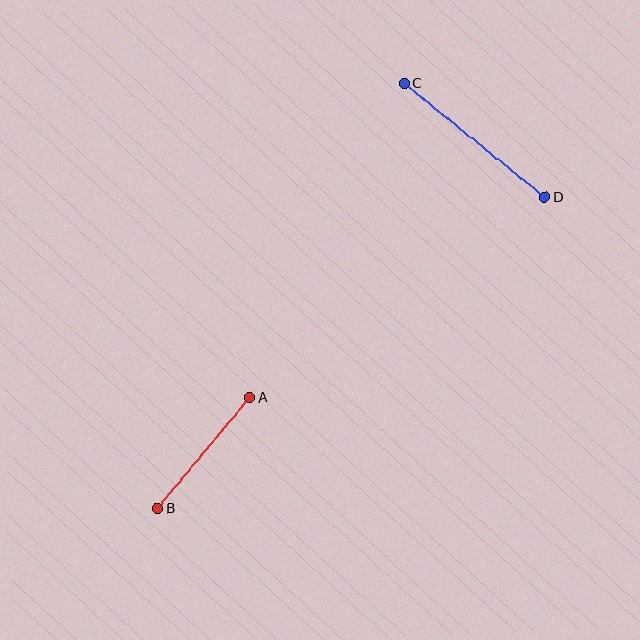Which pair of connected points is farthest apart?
Points C and D are farthest apart.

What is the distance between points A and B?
The distance is approximately 145 pixels.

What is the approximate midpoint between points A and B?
The midpoint is at approximately (204, 453) pixels.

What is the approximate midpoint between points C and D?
The midpoint is at approximately (475, 141) pixels.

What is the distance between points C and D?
The distance is approximately 181 pixels.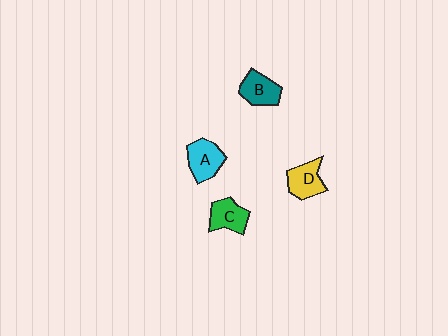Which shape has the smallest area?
Shape C (green).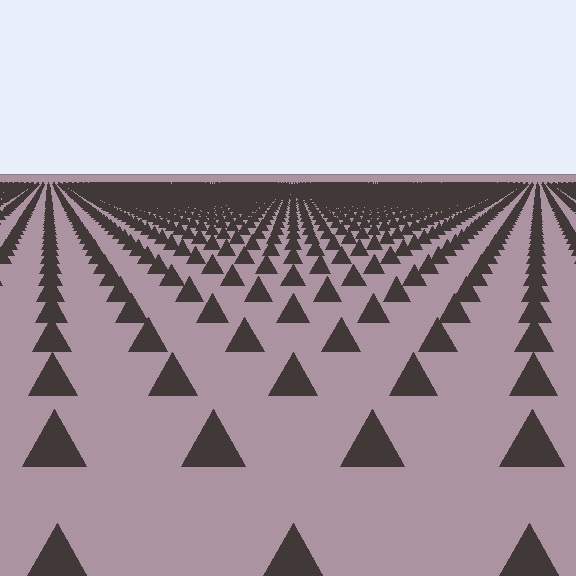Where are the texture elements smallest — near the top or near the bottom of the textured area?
Near the top.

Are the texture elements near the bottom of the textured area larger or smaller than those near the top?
Larger. Near the bottom, elements are closer to the viewer and appear at a bigger on-screen size.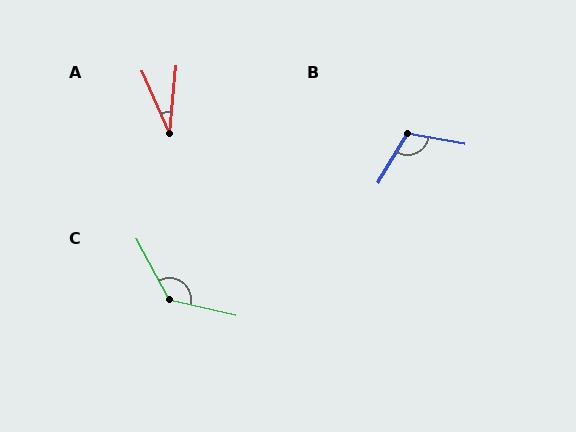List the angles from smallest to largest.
A (30°), B (110°), C (131°).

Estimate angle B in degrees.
Approximately 110 degrees.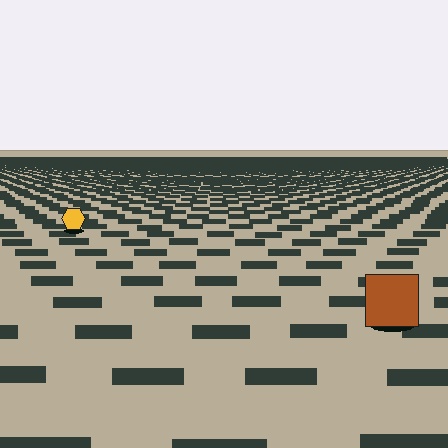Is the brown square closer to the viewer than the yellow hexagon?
Yes. The brown square is closer — you can tell from the texture gradient: the ground texture is coarser near it.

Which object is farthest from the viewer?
The yellow hexagon is farthest from the viewer. It appears smaller and the ground texture around it is denser.